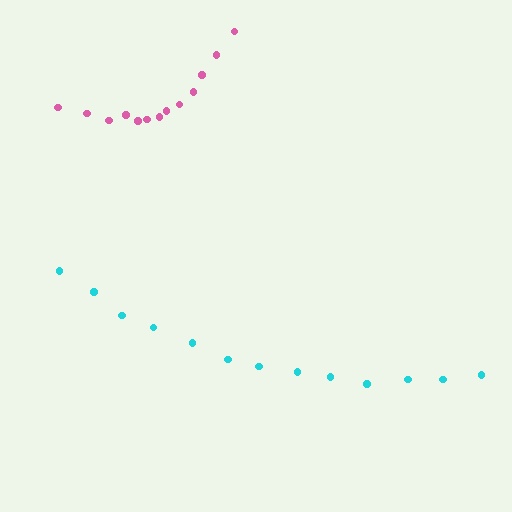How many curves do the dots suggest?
There are 2 distinct paths.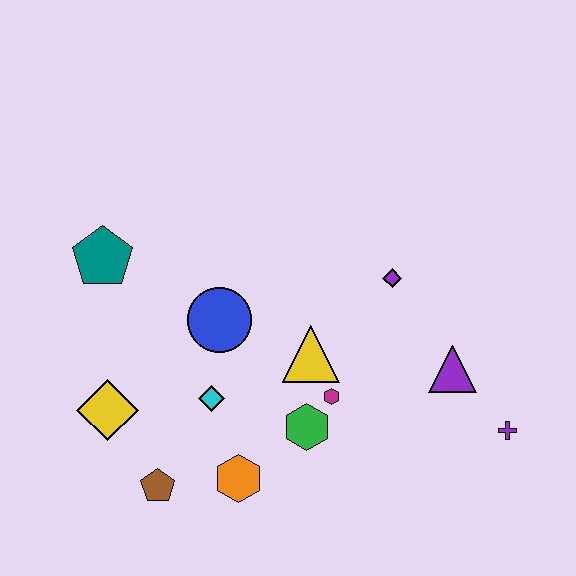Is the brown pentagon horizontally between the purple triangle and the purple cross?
No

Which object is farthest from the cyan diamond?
The purple cross is farthest from the cyan diamond.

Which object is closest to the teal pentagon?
The blue circle is closest to the teal pentagon.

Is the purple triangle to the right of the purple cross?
No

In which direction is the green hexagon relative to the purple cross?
The green hexagon is to the left of the purple cross.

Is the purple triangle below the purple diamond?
Yes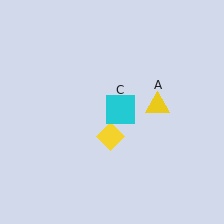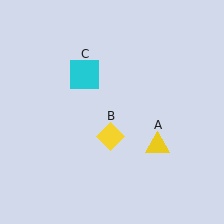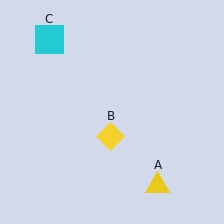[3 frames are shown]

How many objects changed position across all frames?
2 objects changed position: yellow triangle (object A), cyan square (object C).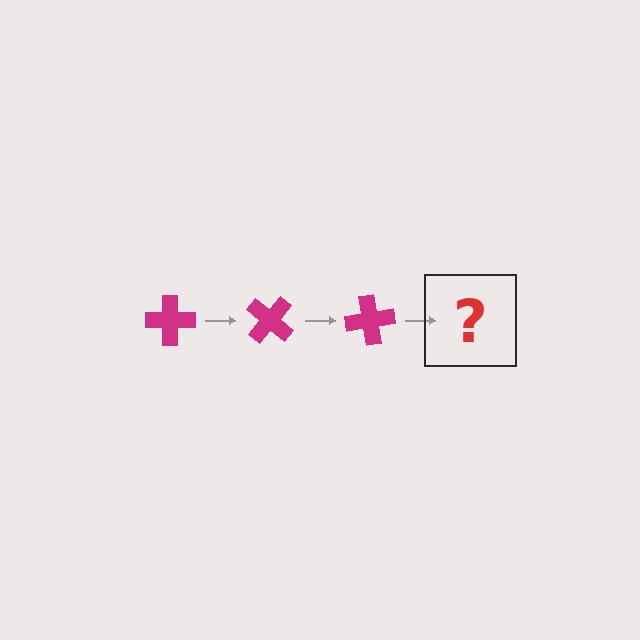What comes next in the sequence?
The next element should be a magenta cross rotated 120 degrees.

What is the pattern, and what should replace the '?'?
The pattern is that the cross rotates 40 degrees each step. The '?' should be a magenta cross rotated 120 degrees.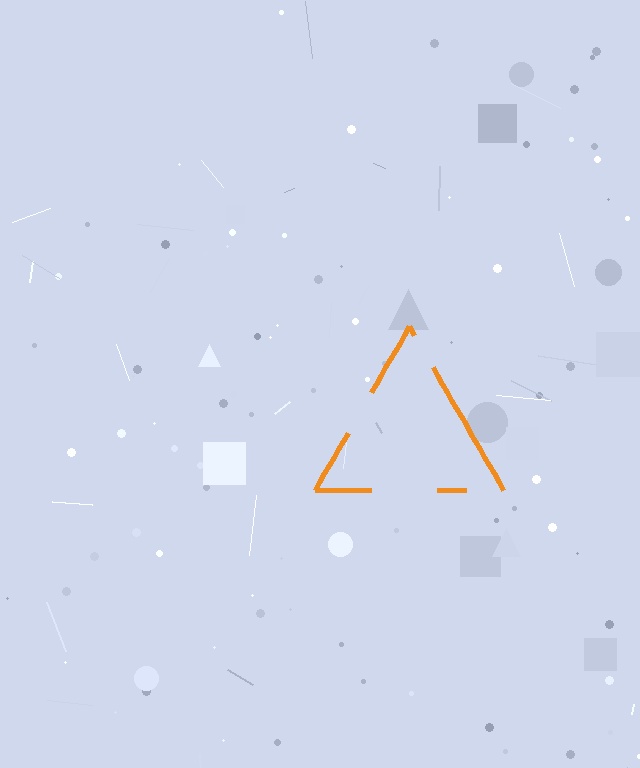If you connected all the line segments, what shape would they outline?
They would outline a triangle.